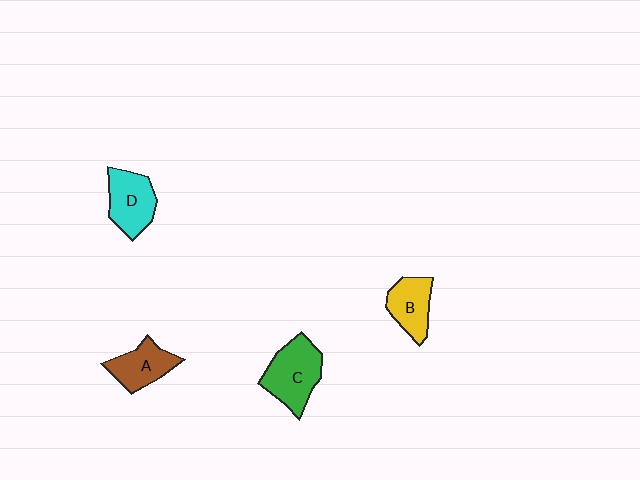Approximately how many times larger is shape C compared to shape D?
Approximately 1.2 times.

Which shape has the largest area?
Shape C (green).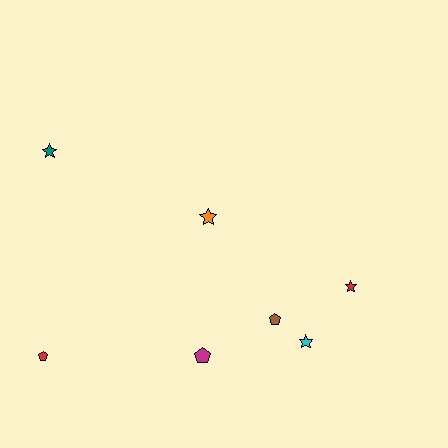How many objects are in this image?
There are 7 objects.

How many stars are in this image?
There are 4 stars.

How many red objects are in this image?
There are 2 red objects.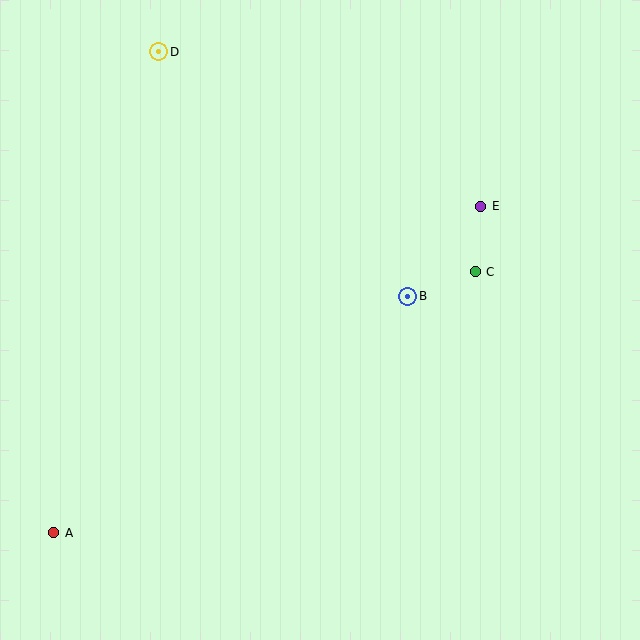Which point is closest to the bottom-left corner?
Point A is closest to the bottom-left corner.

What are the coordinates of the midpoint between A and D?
The midpoint between A and D is at (106, 292).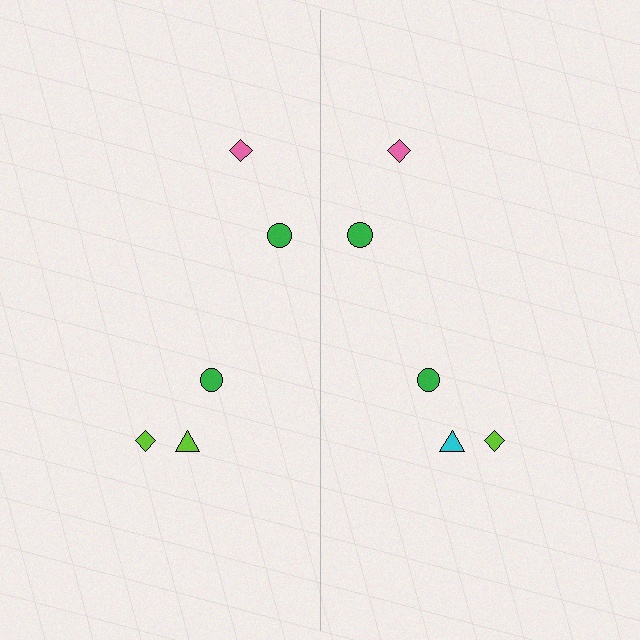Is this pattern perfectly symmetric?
No, the pattern is not perfectly symmetric. The cyan triangle on the right side breaks the symmetry — its mirror counterpart is lime.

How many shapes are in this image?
There are 10 shapes in this image.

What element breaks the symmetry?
The cyan triangle on the right side breaks the symmetry — its mirror counterpart is lime.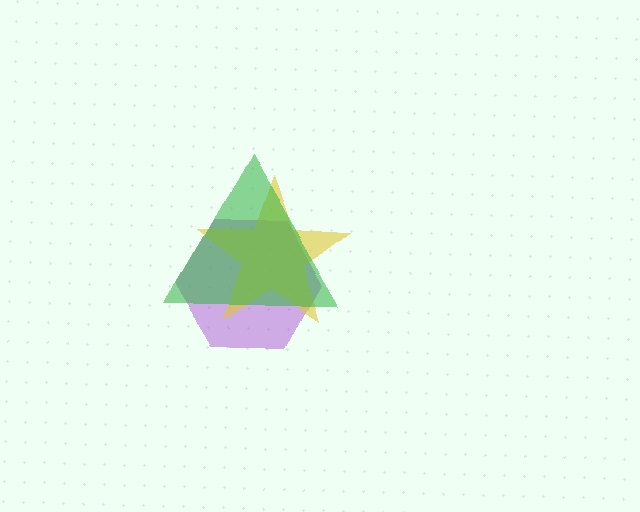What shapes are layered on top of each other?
The layered shapes are: a purple hexagon, a yellow star, a green triangle.